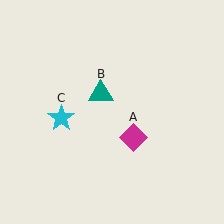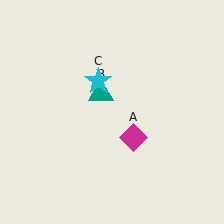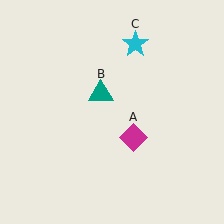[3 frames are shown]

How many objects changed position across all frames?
1 object changed position: cyan star (object C).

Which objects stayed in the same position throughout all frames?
Magenta diamond (object A) and teal triangle (object B) remained stationary.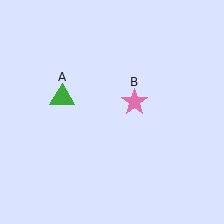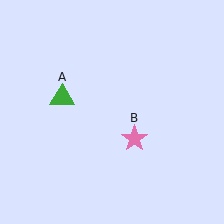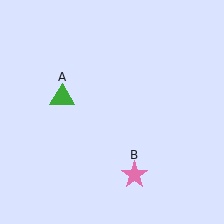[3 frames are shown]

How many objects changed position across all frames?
1 object changed position: pink star (object B).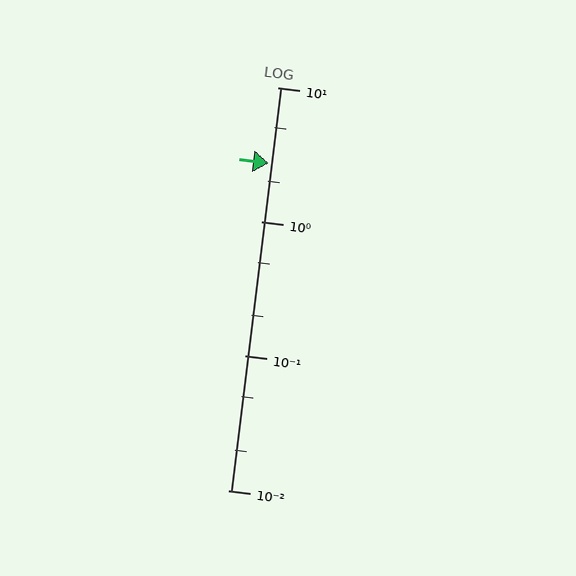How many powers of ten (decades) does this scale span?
The scale spans 3 decades, from 0.01 to 10.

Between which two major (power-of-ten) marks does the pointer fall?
The pointer is between 1 and 10.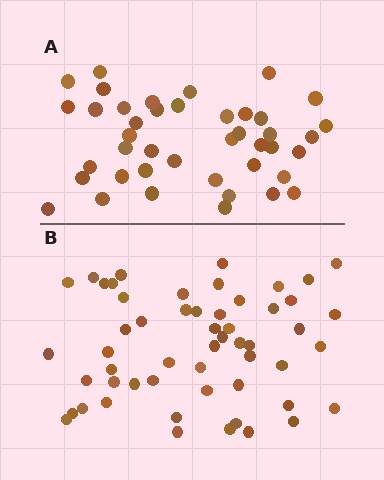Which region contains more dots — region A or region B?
Region B (the bottom region) has more dots.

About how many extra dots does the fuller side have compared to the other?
Region B has roughly 12 or so more dots than region A.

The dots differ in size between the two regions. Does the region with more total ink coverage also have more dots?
No. Region A has more total ink coverage because its dots are larger, but region B actually contains more individual dots. Total area can be misleading — the number of items is what matters here.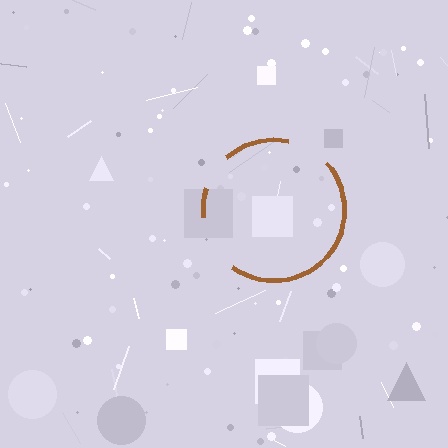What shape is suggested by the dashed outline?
The dashed outline suggests a circle.